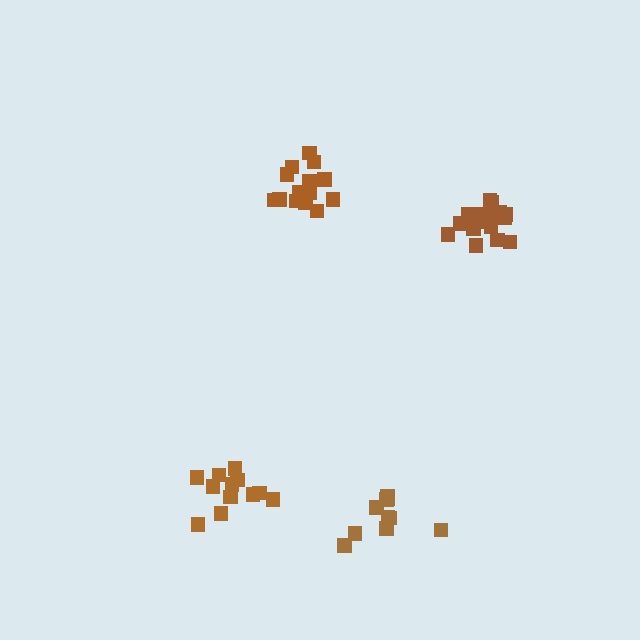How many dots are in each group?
Group 1: 10 dots, Group 2: 12 dots, Group 3: 16 dots, Group 4: 16 dots (54 total).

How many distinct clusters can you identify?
There are 4 distinct clusters.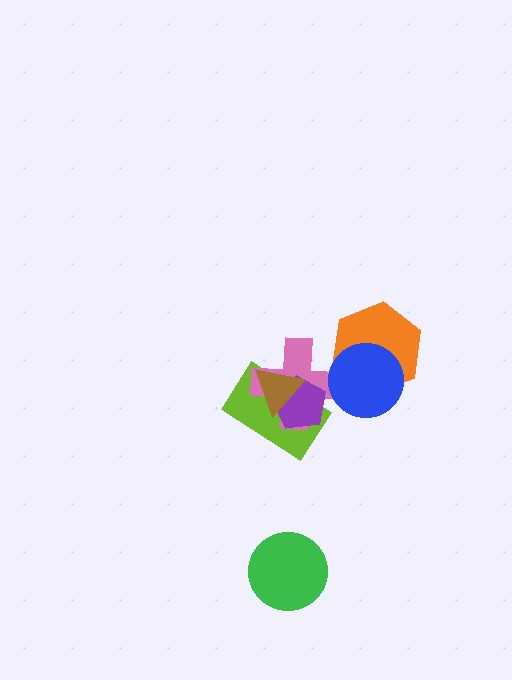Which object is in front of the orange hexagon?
The blue circle is in front of the orange hexagon.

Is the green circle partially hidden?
No, no other shape covers it.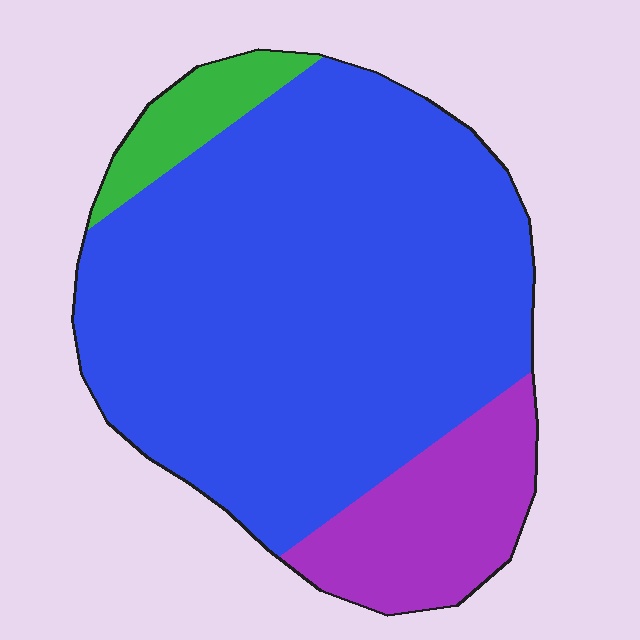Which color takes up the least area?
Green, at roughly 5%.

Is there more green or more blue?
Blue.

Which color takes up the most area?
Blue, at roughly 75%.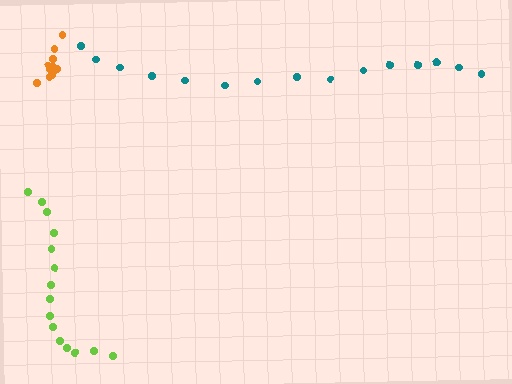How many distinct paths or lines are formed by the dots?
There are 3 distinct paths.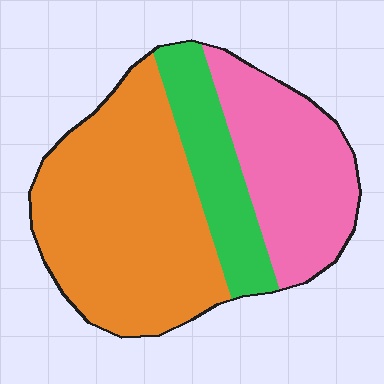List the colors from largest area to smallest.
From largest to smallest: orange, pink, green.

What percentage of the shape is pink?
Pink covers 30% of the shape.